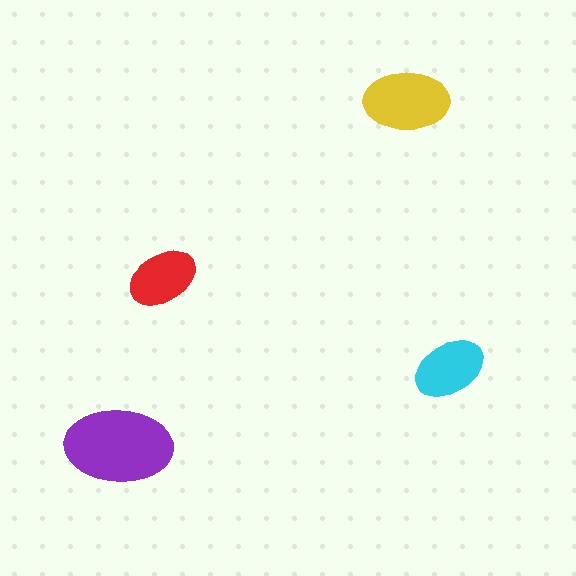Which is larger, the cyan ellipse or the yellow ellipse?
The yellow one.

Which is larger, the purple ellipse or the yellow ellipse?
The purple one.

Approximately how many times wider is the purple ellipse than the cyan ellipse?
About 1.5 times wider.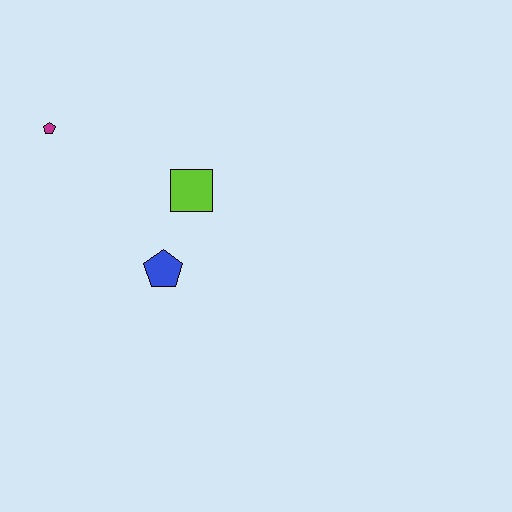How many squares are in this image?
There is 1 square.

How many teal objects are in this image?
There are no teal objects.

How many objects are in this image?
There are 3 objects.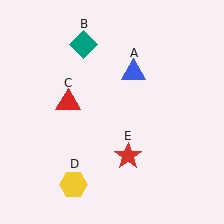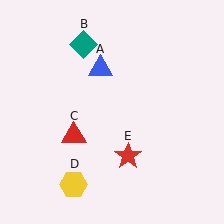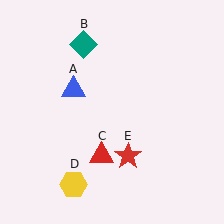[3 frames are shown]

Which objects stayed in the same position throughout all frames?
Teal diamond (object B) and yellow hexagon (object D) and red star (object E) remained stationary.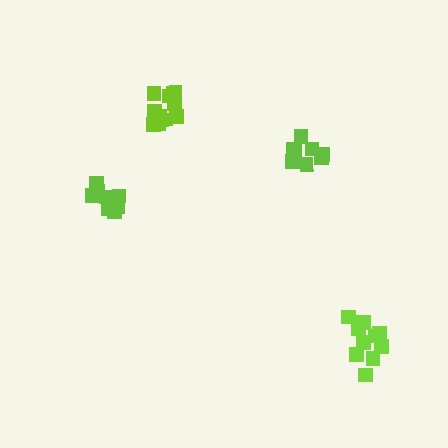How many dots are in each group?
Group 1: 8 dots, Group 2: 11 dots, Group 3: 9 dots, Group 4: 10 dots (38 total).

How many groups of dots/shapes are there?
There are 4 groups.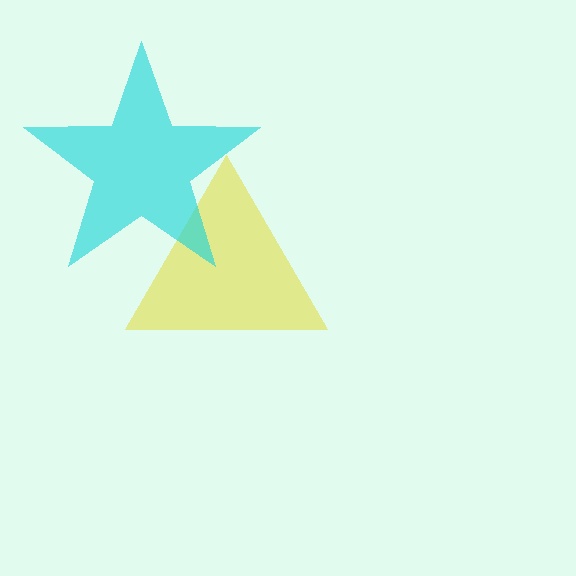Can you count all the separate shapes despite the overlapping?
Yes, there are 2 separate shapes.